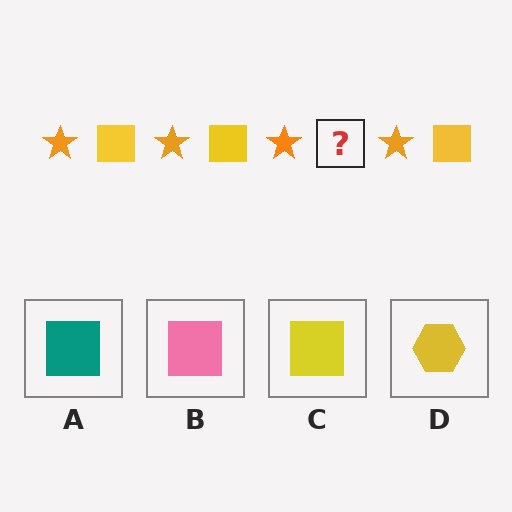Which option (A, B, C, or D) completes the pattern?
C.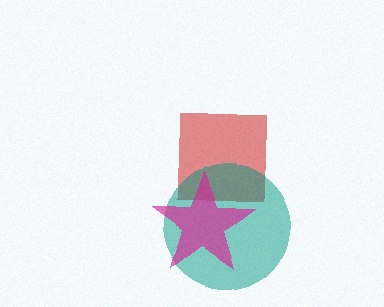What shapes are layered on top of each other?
The layered shapes are: a red square, a teal circle, a magenta star.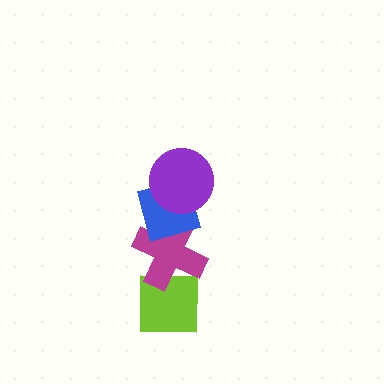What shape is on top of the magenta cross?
The blue diamond is on top of the magenta cross.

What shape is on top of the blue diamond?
The purple circle is on top of the blue diamond.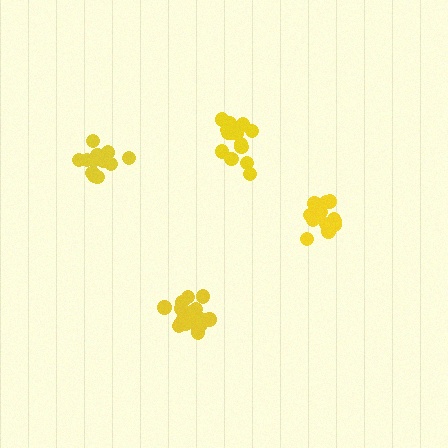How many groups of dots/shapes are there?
There are 4 groups.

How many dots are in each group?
Group 1: 15 dots, Group 2: 18 dots, Group 3: 14 dots, Group 4: 13 dots (60 total).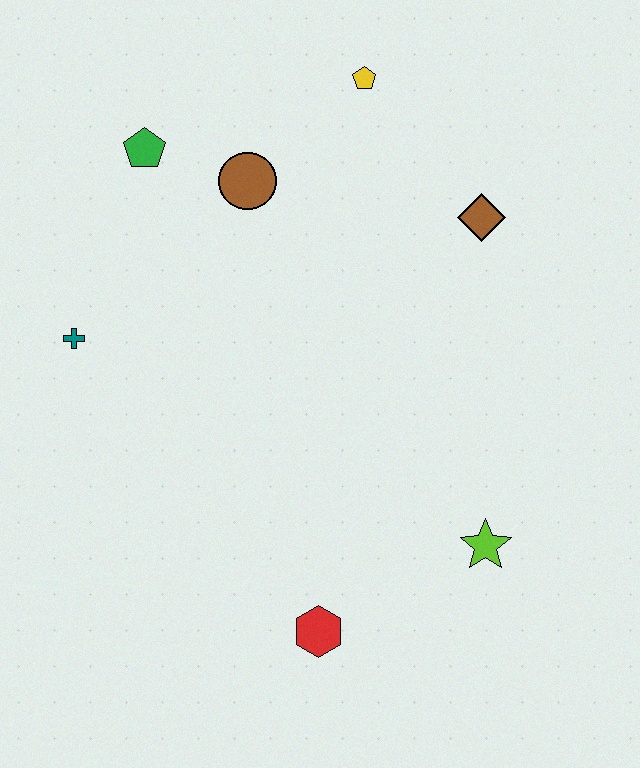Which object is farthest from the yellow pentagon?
The red hexagon is farthest from the yellow pentagon.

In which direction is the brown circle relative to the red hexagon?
The brown circle is above the red hexagon.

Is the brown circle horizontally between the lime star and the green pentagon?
Yes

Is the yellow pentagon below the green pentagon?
No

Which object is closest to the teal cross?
The green pentagon is closest to the teal cross.